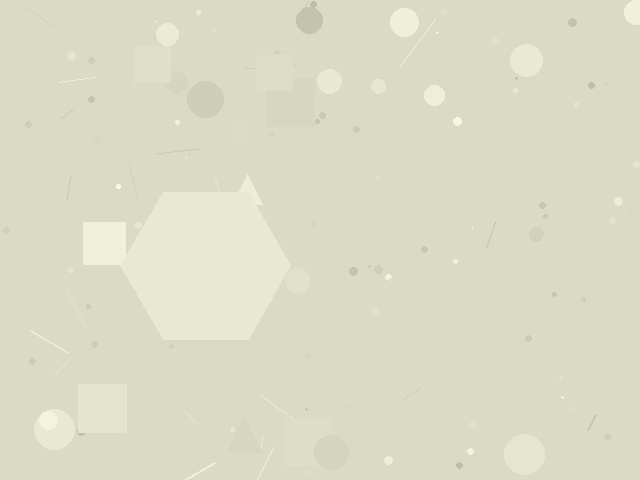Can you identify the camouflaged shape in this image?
The camouflaged shape is a hexagon.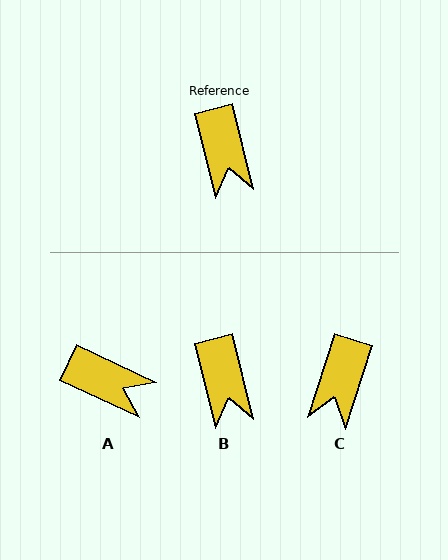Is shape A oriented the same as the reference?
No, it is off by about 51 degrees.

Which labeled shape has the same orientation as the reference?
B.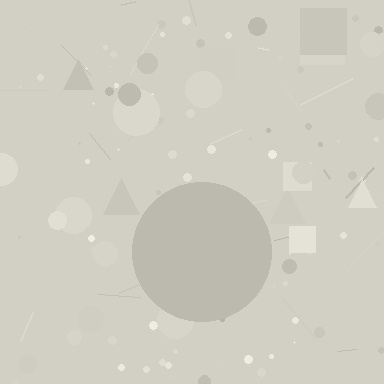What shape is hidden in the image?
A circle is hidden in the image.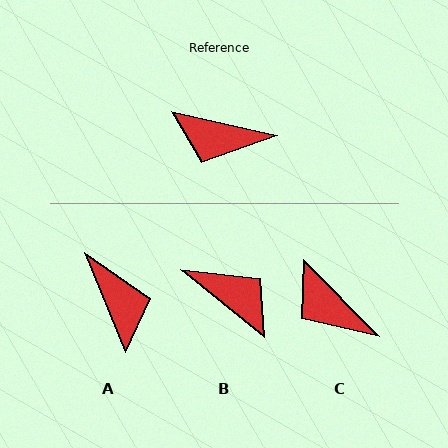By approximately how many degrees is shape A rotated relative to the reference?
Approximately 125 degrees counter-clockwise.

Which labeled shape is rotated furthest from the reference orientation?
B, about 154 degrees away.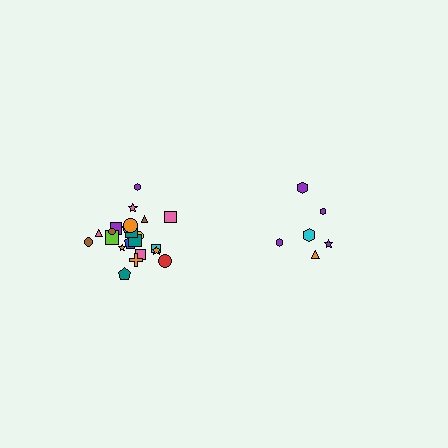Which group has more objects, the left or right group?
The left group.